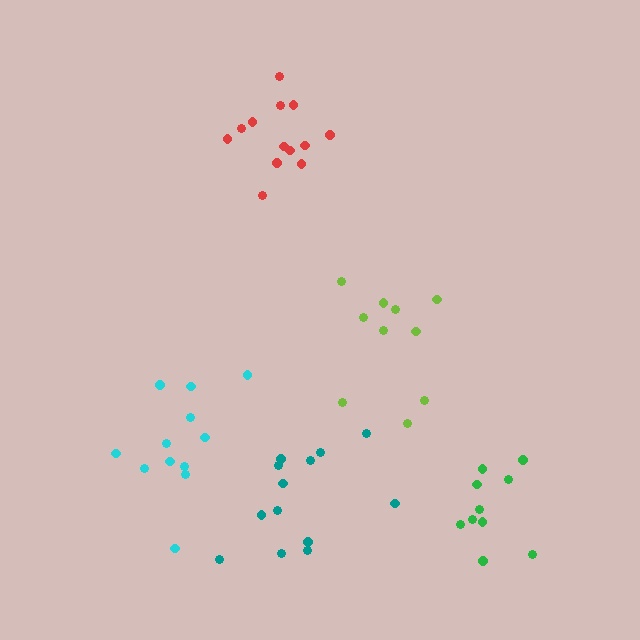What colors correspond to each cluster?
The clusters are colored: lime, green, red, teal, cyan.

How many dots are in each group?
Group 1: 10 dots, Group 2: 10 dots, Group 3: 13 dots, Group 4: 13 dots, Group 5: 12 dots (58 total).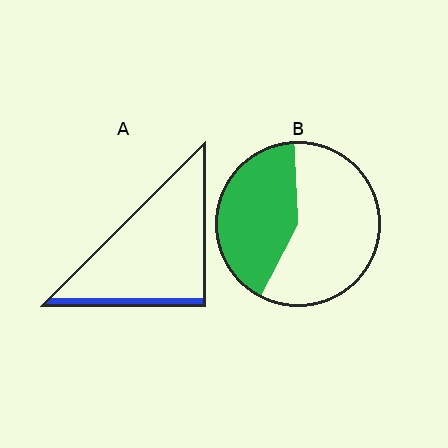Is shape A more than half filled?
No.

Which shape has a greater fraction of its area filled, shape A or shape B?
Shape B.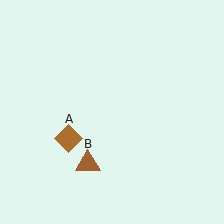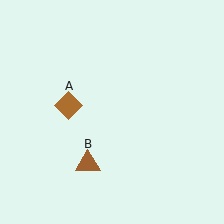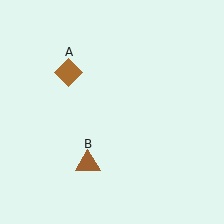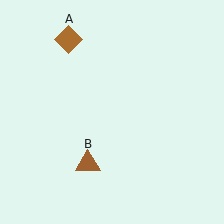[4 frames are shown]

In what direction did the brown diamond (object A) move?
The brown diamond (object A) moved up.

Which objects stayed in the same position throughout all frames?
Brown triangle (object B) remained stationary.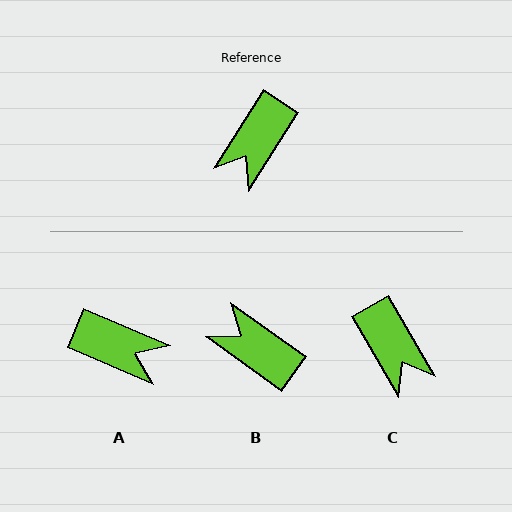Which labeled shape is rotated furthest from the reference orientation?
A, about 100 degrees away.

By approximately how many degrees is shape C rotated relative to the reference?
Approximately 63 degrees counter-clockwise.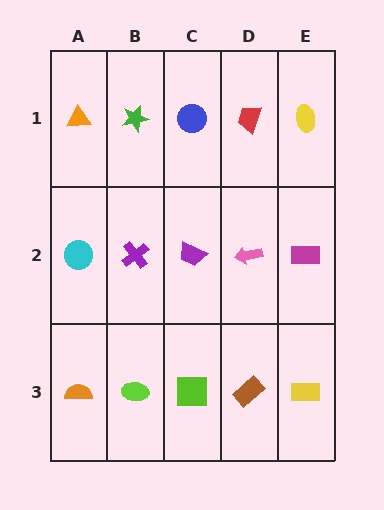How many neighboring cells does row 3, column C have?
3.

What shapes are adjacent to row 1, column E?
A magenta rectangle (row 2, column E), a red trapezoid (row 1, column D).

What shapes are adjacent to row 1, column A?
A cyan circle (row 2, column A), a green star (row 1, column B).